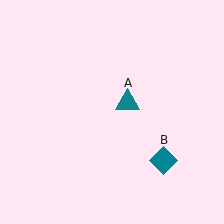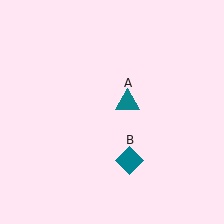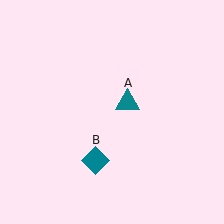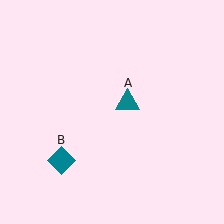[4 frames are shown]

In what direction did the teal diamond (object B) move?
The teal diamond (object B) moved left.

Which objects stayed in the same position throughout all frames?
Teal triangle (object A) remained stationary.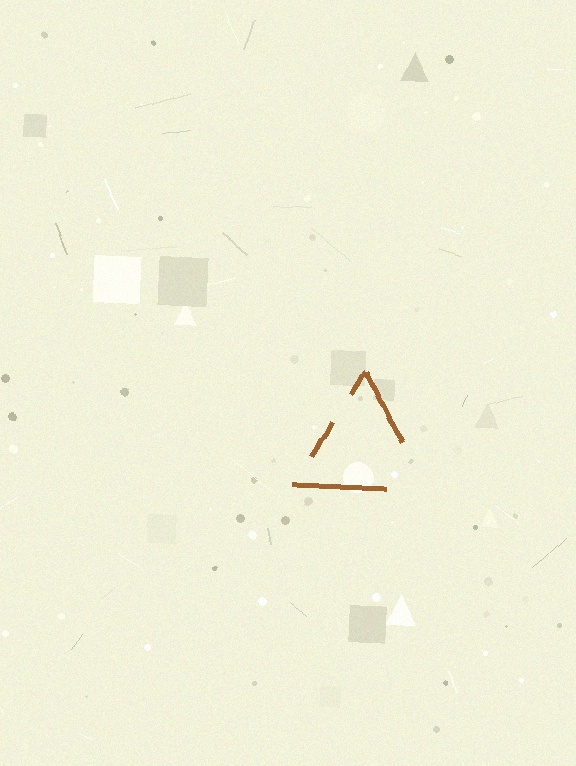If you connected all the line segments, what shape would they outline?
They would outline a triangle.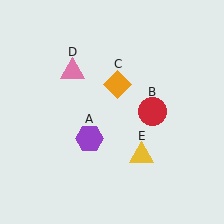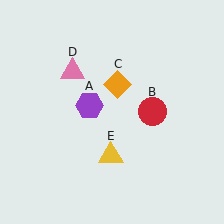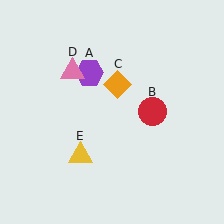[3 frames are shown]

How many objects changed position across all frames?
2 objects changed position: purple hexagon (object A), yellow triangle (object E).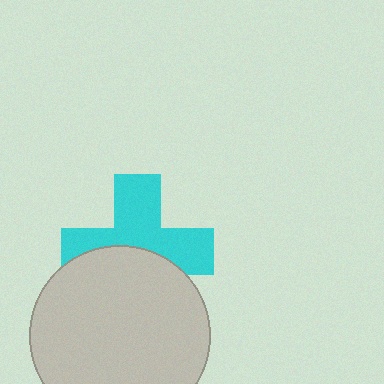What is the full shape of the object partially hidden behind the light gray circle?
The partially hidden object is a cyan cross.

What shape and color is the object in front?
The object in front is a light gray circle.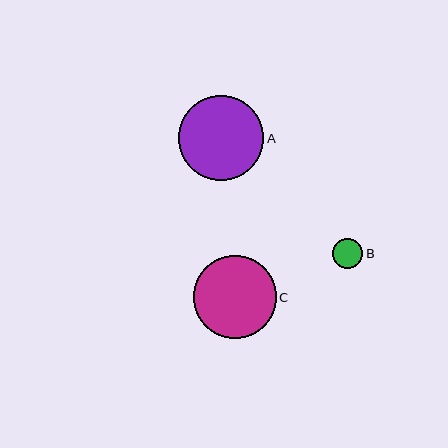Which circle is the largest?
Circle A is the largest with a size of approximately 86 pixels.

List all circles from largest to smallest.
From largest to smallest: A, C, B.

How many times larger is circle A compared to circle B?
Circle A is approximately 2.9 times the size of circle B.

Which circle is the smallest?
Circle B is the smallest with a size of approximately 30 pixels.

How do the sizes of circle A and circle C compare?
Circle A and circle C are approximately the same size.